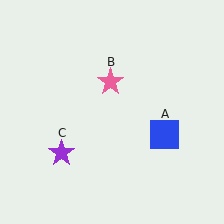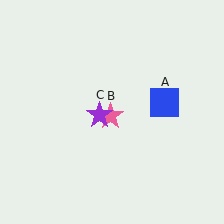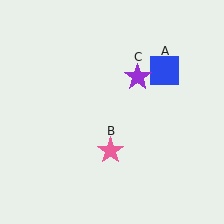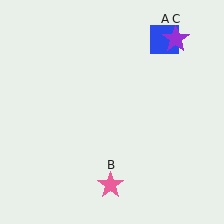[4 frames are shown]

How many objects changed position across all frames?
3 objects changed position: blue square (object A), pink star (object B), purple star (object C).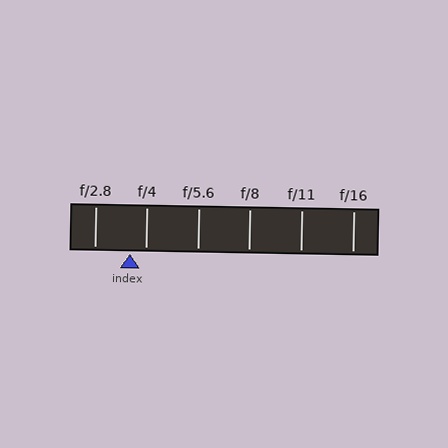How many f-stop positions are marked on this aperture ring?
There are 6 f-stop positions marked.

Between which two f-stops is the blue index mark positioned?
The index mark is between f/2.8 and f/4.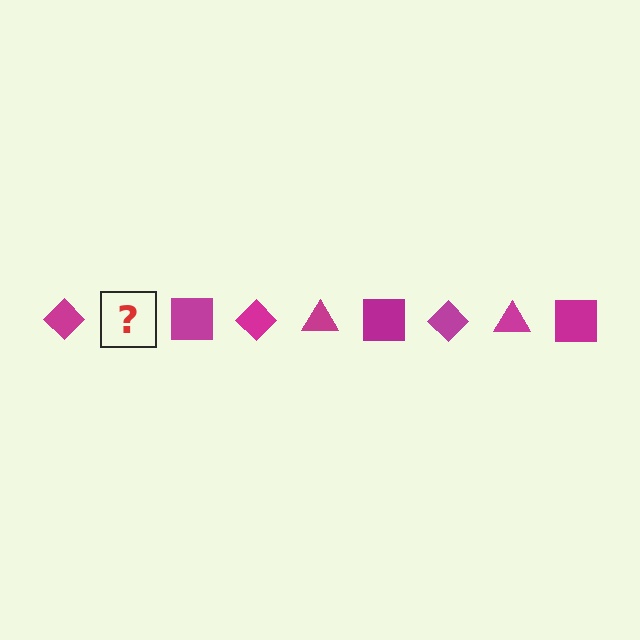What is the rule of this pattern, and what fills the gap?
The rule is that the pattern cycles through diamond, triangle, square shapes in magenta. The gap should be filled with a magenta triangle.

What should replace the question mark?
The question mark should be replaced with a magenta triangle.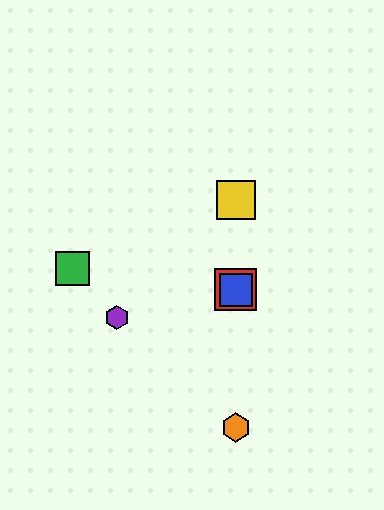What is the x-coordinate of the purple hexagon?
The purple hexagon is at x≈117.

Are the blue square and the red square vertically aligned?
Yes, both are at x≈236.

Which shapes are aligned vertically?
The red square, the blue square, the yellow square, the orange hexagon are aligned vertically.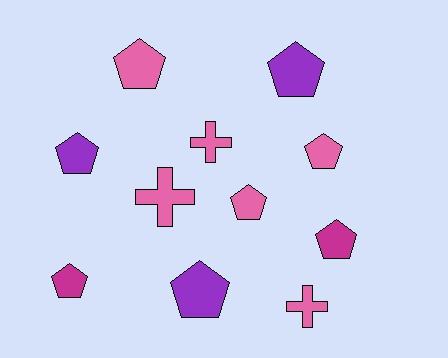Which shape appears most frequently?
Pentagon, with 8 objects.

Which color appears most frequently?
Pink, with 6 objects.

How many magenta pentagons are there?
There are 2 magenta pentagons.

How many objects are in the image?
There are 11 objects.